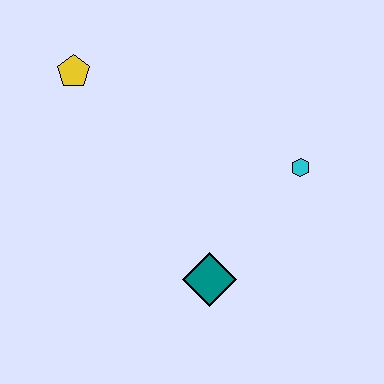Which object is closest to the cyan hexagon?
The teal diamond is closest to the cyan hexagon.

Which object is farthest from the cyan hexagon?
The yellow pentagon is farthest from the cyan hexagon.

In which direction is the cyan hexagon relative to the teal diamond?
The cyan hexagon is above the teal diamond.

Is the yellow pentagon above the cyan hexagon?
Yes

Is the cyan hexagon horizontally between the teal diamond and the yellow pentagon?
No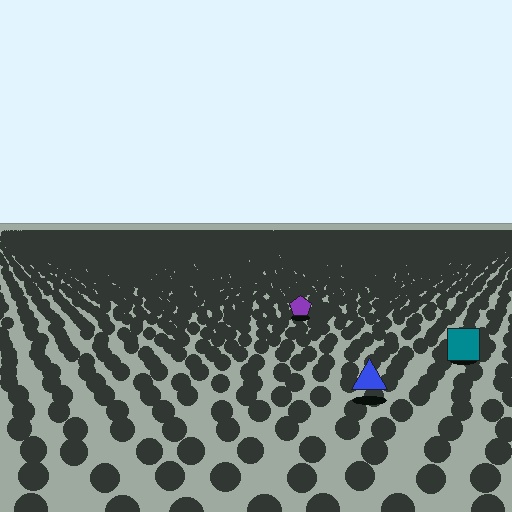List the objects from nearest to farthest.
From nearest to farthest: the blue triangle, the teal square, the purple pentagon.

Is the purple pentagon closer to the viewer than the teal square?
No. The teal square is closer — you can tell from the texture gradient: the ground texture is coarser near it.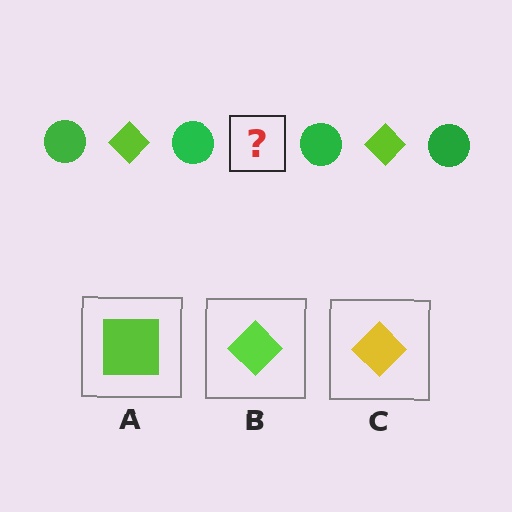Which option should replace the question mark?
Option B.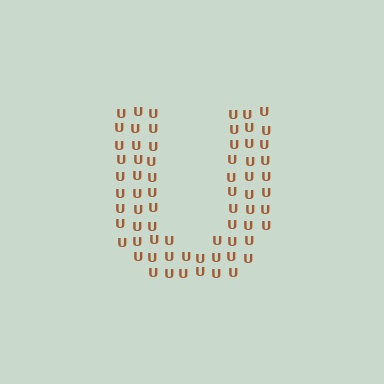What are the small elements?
The small elements are letter U's.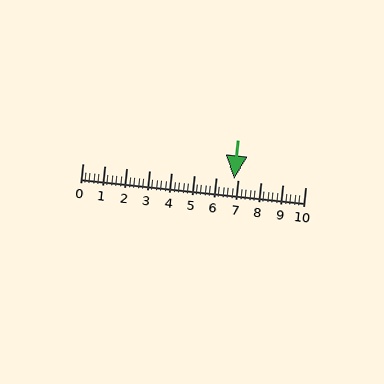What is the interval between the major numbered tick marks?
The major tick marks are spaced 1 units apart.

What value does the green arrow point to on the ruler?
The green arrow points to approximately 6.8.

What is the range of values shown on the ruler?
The ruler shows values from 0 to 10.